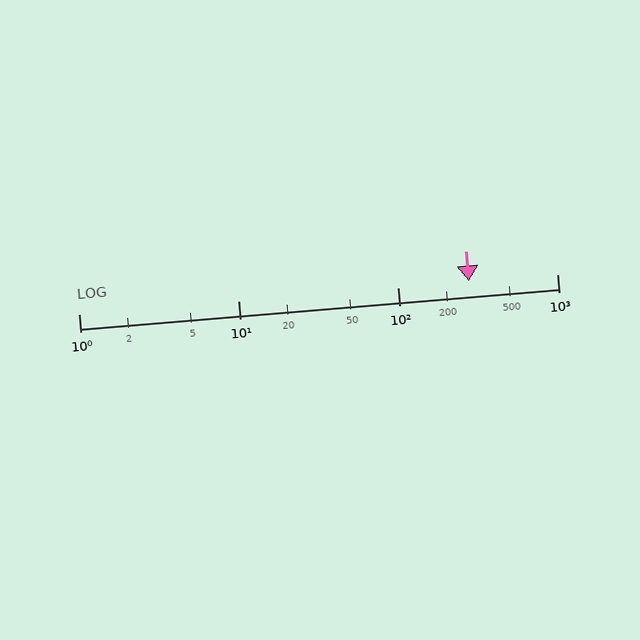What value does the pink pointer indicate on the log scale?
The pointer indicates approximately 280.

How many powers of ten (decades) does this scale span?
The scale spans 3 decades, from 1 to 1000.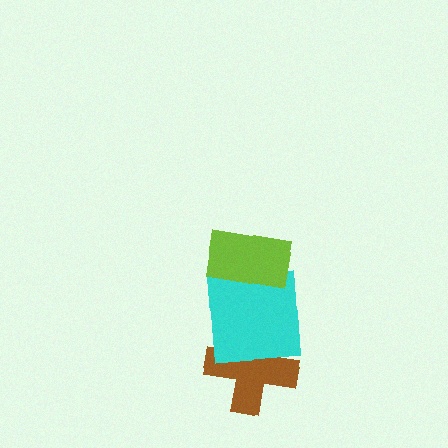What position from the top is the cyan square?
The cyan square is 2nd from the top.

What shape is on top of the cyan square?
The lime rectangle is on top of the cyan square.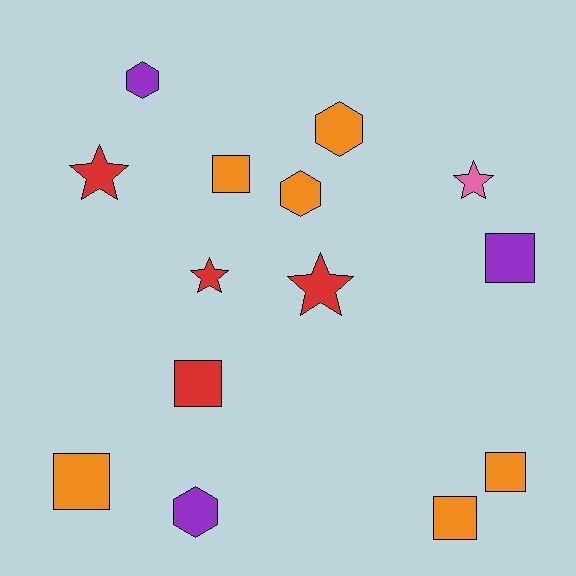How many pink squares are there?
There are no pink squares.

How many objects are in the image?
There are 14 objects.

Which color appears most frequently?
Orange, with 6 objects.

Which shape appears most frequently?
Square, with 6 objects.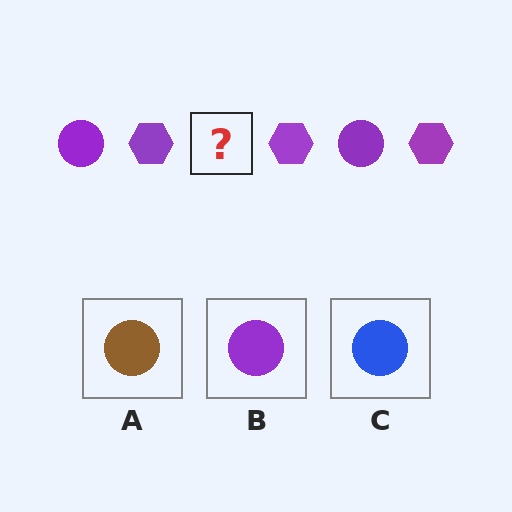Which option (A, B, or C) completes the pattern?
B.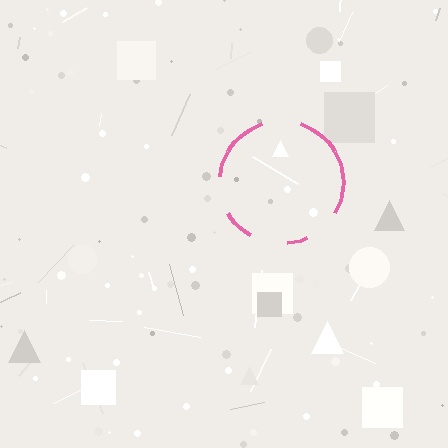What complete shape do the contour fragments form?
The contour fragments form a circle.